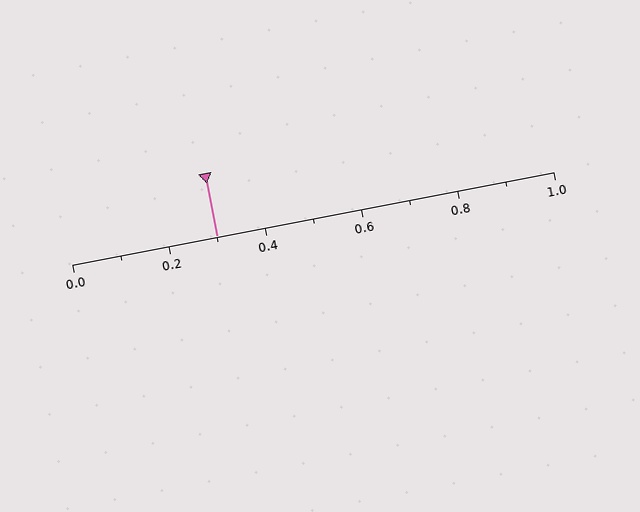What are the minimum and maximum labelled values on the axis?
The axis runs from 0.0 to 1.0.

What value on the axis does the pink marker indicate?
The marker indicates approximately 0.3.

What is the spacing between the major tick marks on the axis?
The major ticks are spaced 0.2 apart.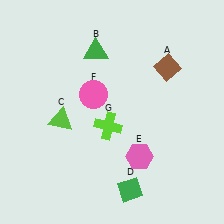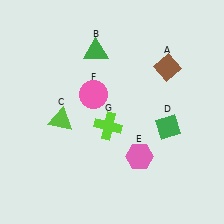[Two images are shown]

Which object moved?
The green diamond (D) moved up.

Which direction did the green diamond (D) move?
The green diamond (D) moved up.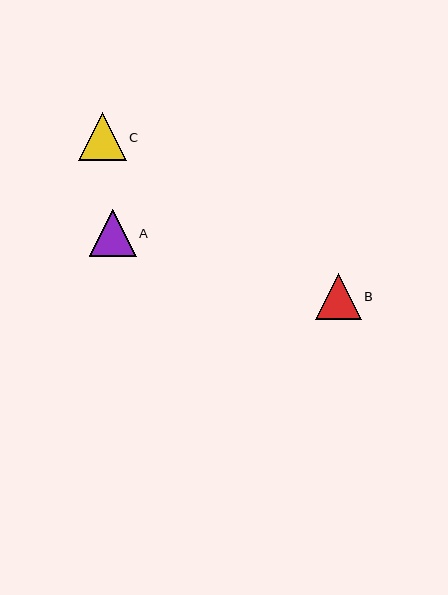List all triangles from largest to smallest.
From largest to smallest: C, A, B.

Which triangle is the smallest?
Triangle B is the smallest with a size of approximately 46 pixels.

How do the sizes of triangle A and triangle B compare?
Triangle A and triangle B are approximately the same size.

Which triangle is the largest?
Triangle C is the largest with a size of approximately 48 pixels.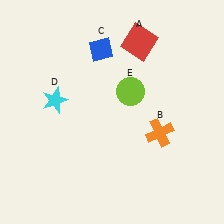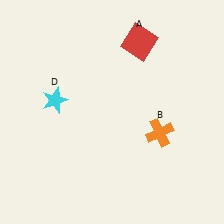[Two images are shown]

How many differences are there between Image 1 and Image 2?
There are 2 differences between the two images.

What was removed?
The blue diamond (C), the lime circle (E) were removed in Image 2.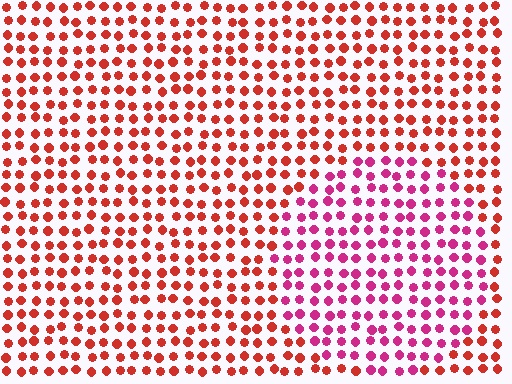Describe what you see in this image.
The image is filled with small red elements in a uniform arrangement. A circle-shaped region is visible where the elements are tinted to a slightly different hue, forming a subtle color boundary.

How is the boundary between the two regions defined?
The boundary is defined purely by a slight shift in hue (about 38 degrees). Spacing, size, and orientation are identical on both sides.